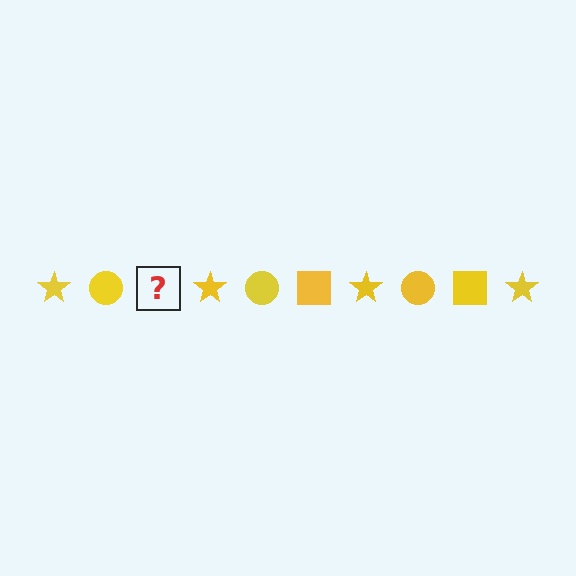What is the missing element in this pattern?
The missing element is a yellow square.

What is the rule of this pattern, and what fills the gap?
The rule is that the pattern cycles through star, circle, square shapes in yellow. The gap should be filled with a yellow square.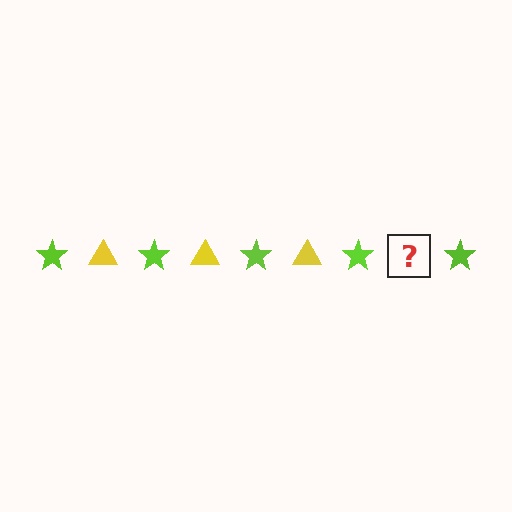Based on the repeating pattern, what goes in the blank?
The blank should be a yellow triangle.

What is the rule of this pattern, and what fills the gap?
The rule is that the pattern alternates between lime star and yellow triangle. The gap should be filled with a yellow triangle.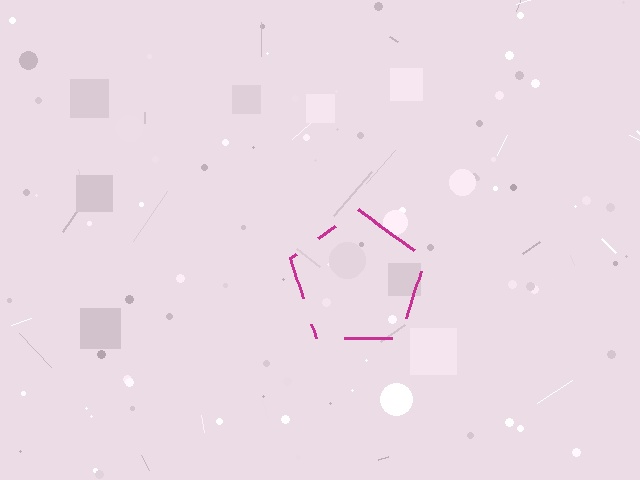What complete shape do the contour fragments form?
The contour fragments form a pentagon.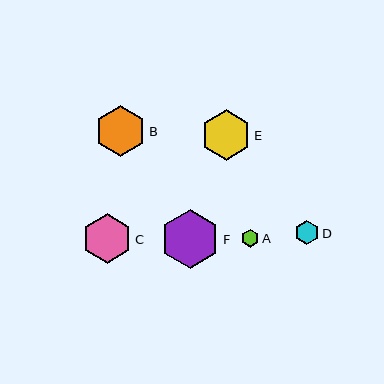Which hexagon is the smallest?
Hexagon A is the smallest with a size of approximately 18 pixels.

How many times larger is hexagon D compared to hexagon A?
Hexagon D is approximately 1.3 times the size of hexagon A.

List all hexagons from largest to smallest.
From largest to smallest: F, B, E, C, D, A.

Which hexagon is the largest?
Hexagon F is the largest with a size of approximately 59 pixels.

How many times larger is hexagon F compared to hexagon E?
Hexagon F is approximately 1.2 times the size of hexagon E.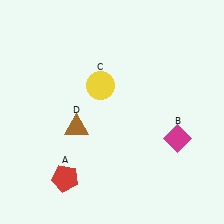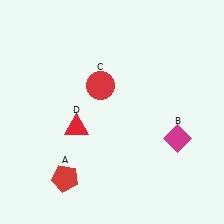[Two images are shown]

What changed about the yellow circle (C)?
In Image 1, C is yellow. In Image 2, it changed to red.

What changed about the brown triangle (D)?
In Image 1, D is brown. In Image 2, it changed to red.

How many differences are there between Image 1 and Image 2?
There are 2 differences between the two images.